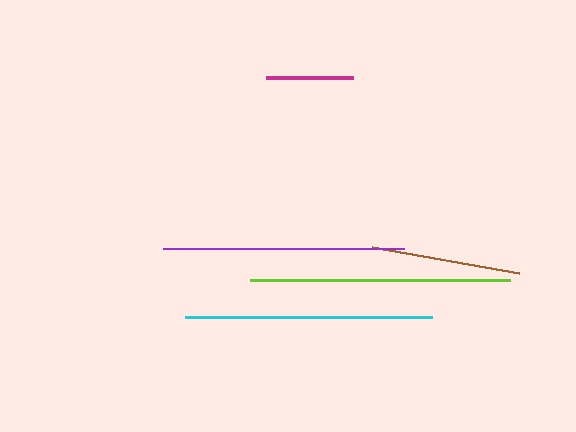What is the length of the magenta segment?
The magenta segment is approximately 87 pixels long.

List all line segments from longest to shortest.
From longest to shortest: lime, cyan, purple, brown, magenta.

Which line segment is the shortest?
The magenta line is the shortest at approximately 87 pixels.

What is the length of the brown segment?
The brown segment is approximately 149 pixels long.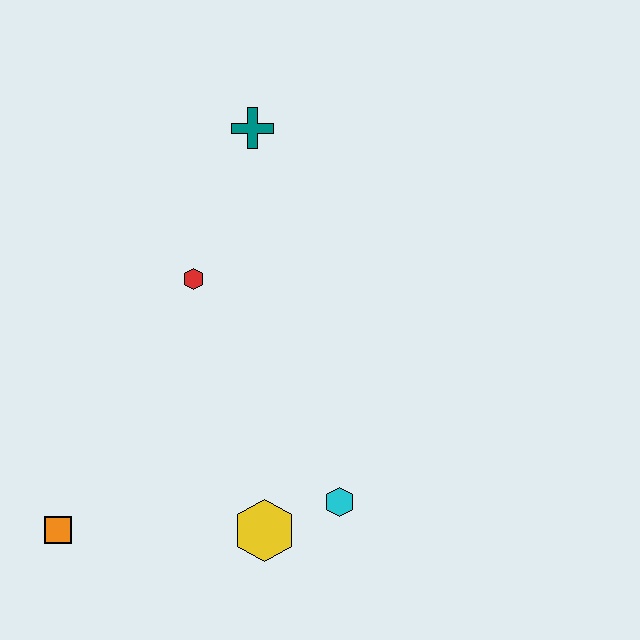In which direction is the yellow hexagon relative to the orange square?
The yellow hexagon is to the right of the orange square.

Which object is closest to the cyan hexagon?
The yellow hexagon is closest to the cyan hexagon.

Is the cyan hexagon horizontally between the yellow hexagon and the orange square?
No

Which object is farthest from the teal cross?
The orange square is farthest from the teal cross.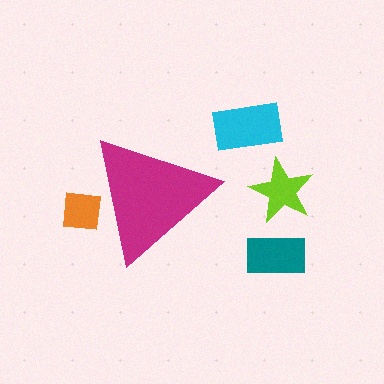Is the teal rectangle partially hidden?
No, the teal rectangle is fully visible.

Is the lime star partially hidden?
No, the lime star is fully visible.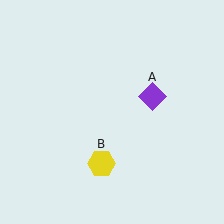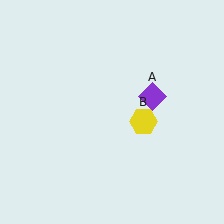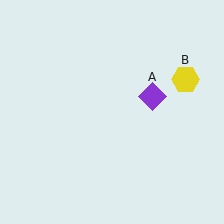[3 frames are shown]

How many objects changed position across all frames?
1 object changed position: yellow hexagon (object B).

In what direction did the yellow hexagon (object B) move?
The yellow hexagon (object B) moved up and to the right.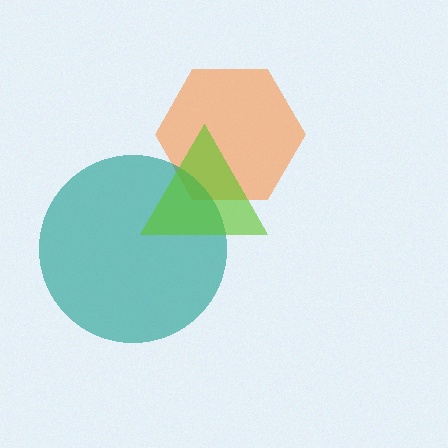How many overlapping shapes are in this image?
There are 3 overlapping shapes in the image.